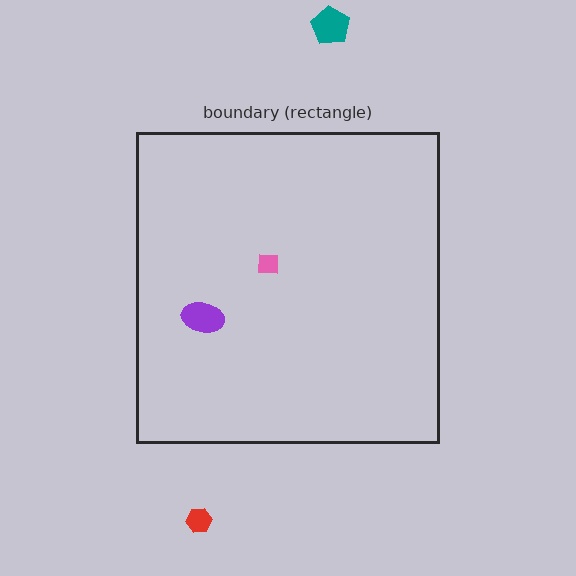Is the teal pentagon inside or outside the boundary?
Outside.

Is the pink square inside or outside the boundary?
Inside.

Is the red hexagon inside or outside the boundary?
Outside.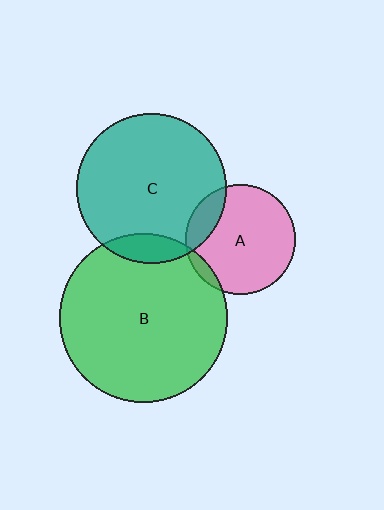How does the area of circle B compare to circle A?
Approximately 2.4 times.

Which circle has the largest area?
Circle B (green).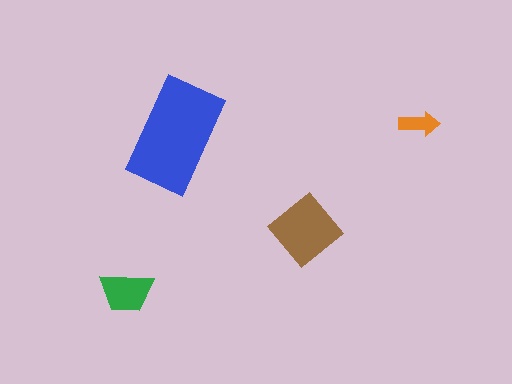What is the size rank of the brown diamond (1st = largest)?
2nd.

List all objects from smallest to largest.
The orange arrow, the green trapezoid, the brown diamond, the blue rectangle.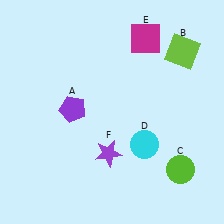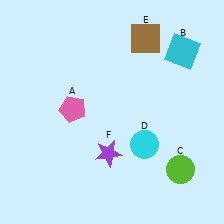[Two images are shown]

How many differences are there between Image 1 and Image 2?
There are 3 differences between the two images.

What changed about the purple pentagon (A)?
In Image 1, A is purple. In Image 2, it changed to pink.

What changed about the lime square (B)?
In Image 1, B is lime. In Image 2, it changed to cyan.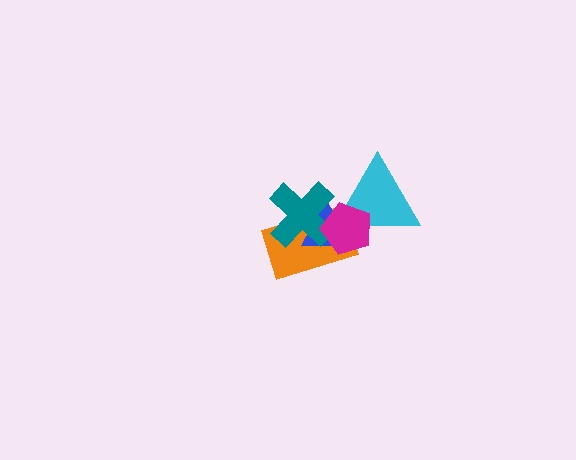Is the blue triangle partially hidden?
Yes, it is partially covered by another shape.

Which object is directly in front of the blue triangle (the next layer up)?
The teal cross is directly in front of the blue triangle.